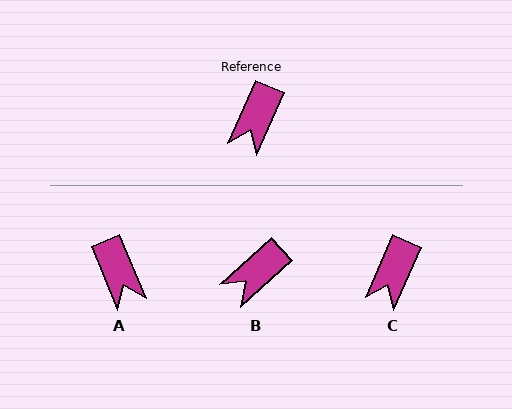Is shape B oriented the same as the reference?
No, it is off by about 24 degrees.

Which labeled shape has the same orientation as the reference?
C.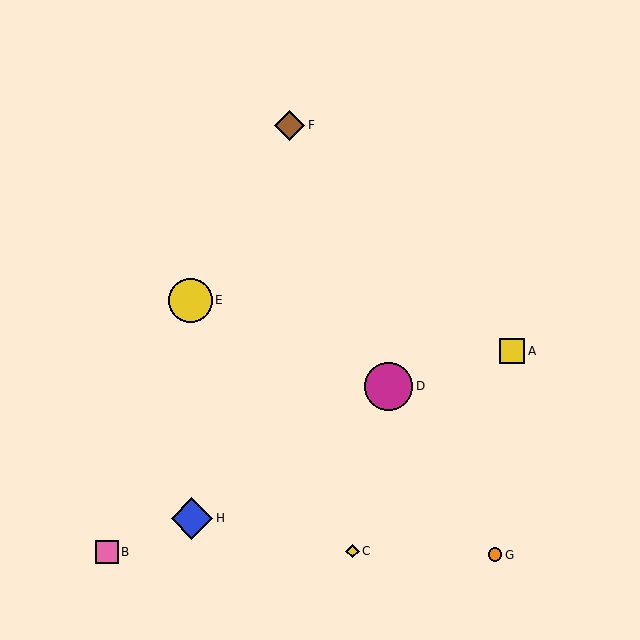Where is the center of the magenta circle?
The center of the magenta circle is at (388, 386).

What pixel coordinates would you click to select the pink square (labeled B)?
Click at (107, 552) to select the pink square B.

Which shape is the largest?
The magenta circle (labeled D) is the largest.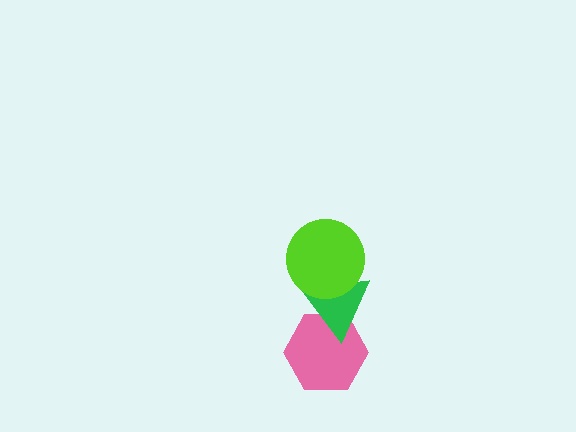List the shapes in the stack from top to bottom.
From top to bottom: the lime circle, the green triangle, the pink hexagon.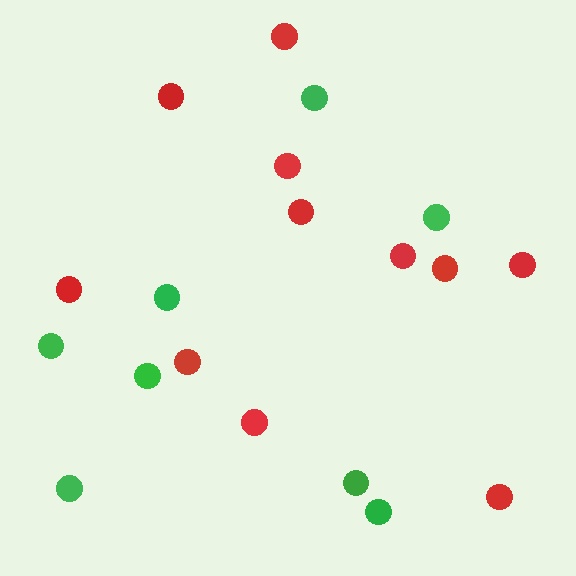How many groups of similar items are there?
There are 2 groups: one group of red circles (11) and one group of green circles (8).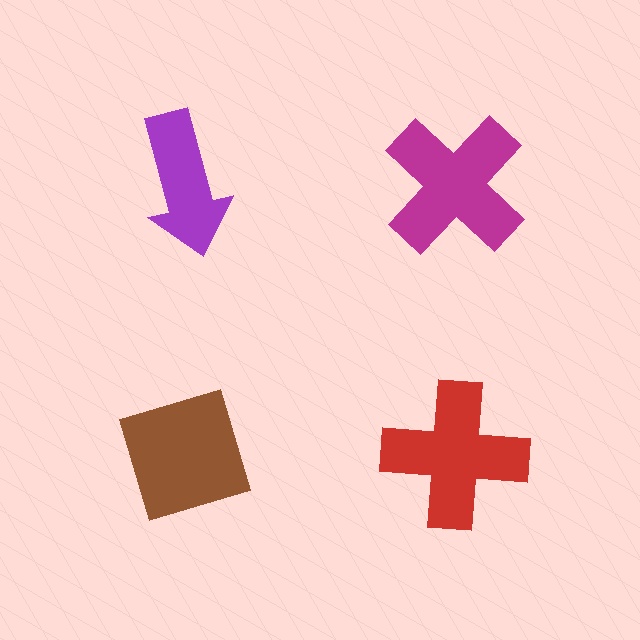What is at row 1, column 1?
A purple arrow.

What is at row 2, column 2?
A red cross.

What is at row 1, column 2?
A magenta cross.